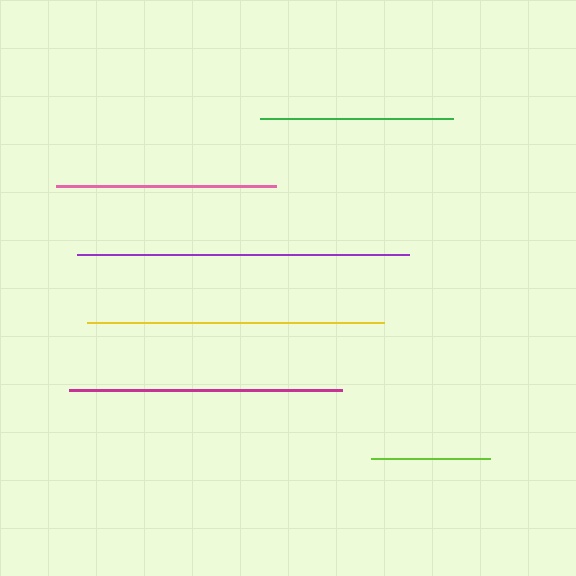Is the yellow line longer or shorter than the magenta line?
The yellow line is longer than the magenta line.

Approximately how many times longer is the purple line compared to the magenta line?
The purple line is approximately 1.2 times the length of the magenta line.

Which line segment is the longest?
The purple line is the longest at approximately 332 pixels.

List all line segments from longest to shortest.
From longest to shortest: purple, yellow, magenta, pink, green, lime.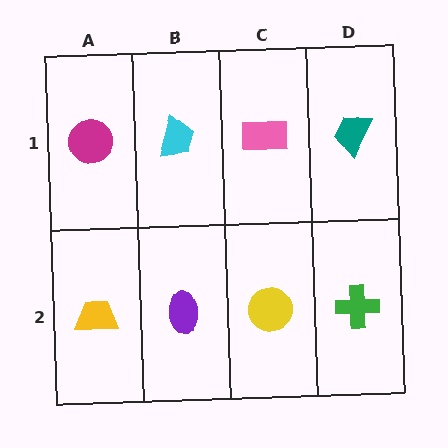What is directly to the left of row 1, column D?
A pink rectangle.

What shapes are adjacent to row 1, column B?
A purple ellipse (row 2, column B), a magenta circle (row 1, column A), a pink rectangle (row 1, column C).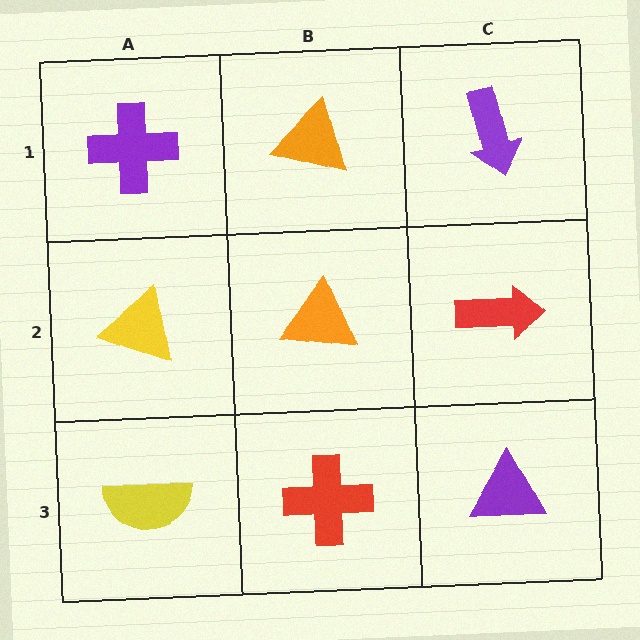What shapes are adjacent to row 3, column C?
A red arrow (row 2, column C), a red cross (row 3, column B).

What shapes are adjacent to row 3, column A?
A yellow triangle (row 2, column A), a red cross (row 3, column B).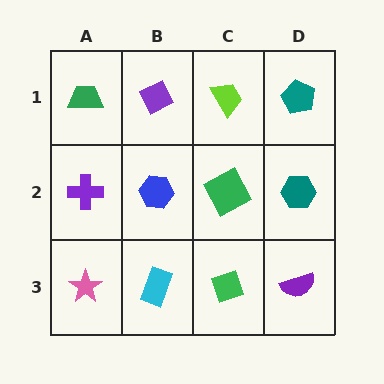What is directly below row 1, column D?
A teal hexagon.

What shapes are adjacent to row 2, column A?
A green trapezoid (row 1, column A), a pink star (row 3, column A), a blue hexagon (row 2, column B).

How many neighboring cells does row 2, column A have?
3.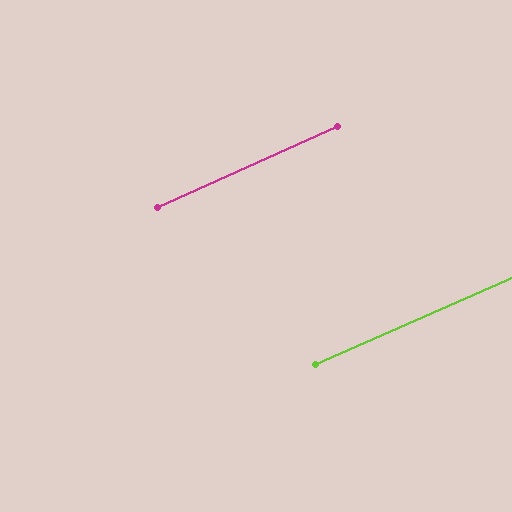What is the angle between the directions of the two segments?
Approximately 1 degree.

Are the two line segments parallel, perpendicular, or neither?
Parallel — their directions differ by only 0.6°.